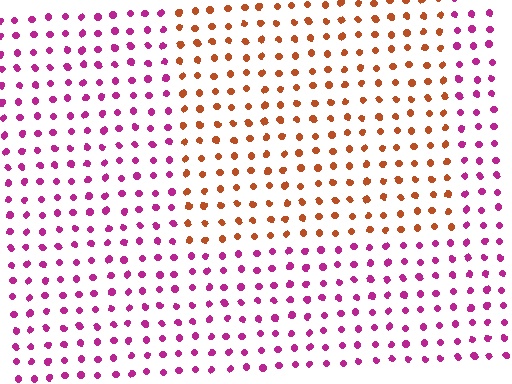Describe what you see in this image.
The image is filled with small magenta elements in a uniform arrangement. A rectangle-shaped region is visible where the elements are tinted to a slightly different hue, forming a subtle color boundary.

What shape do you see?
I see a rectangle.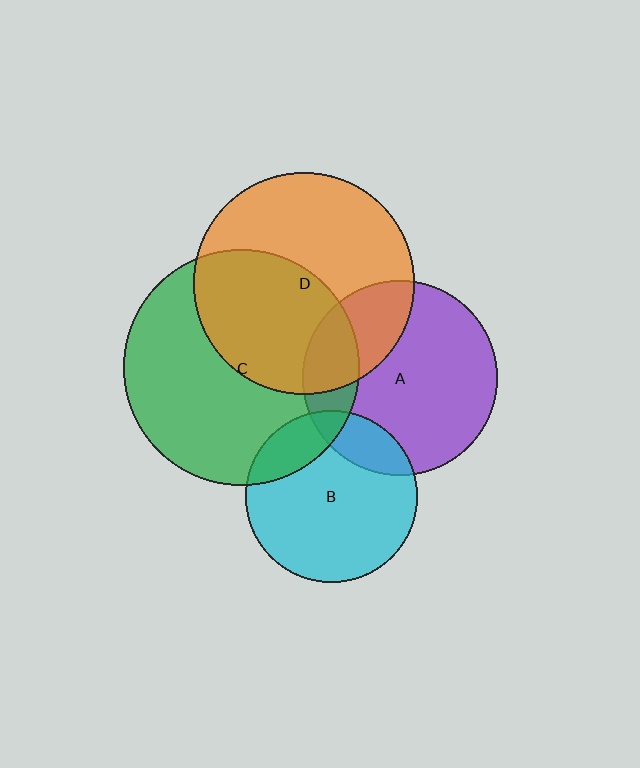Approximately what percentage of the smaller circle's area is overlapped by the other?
Approximately 25%.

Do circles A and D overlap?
Yes.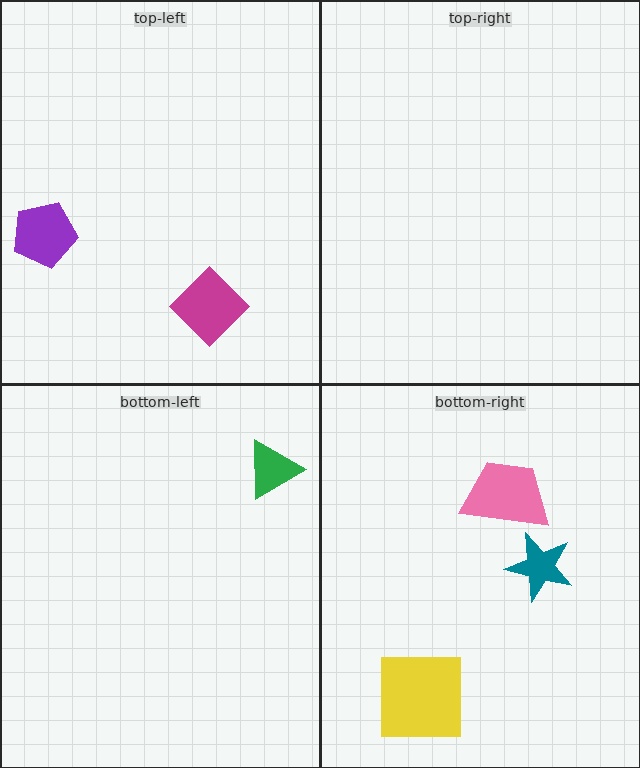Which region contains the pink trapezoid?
The bottom-right region.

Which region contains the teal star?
The bottom-right region.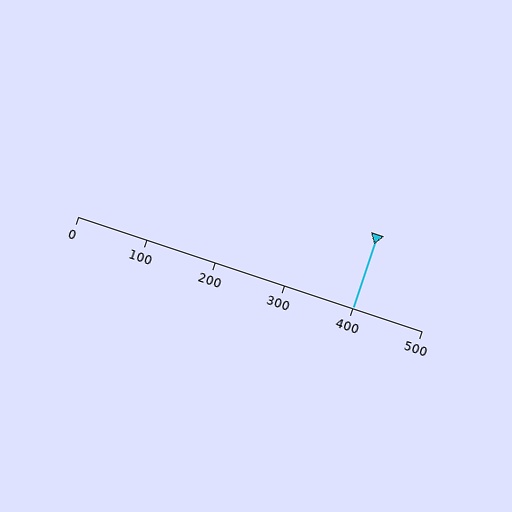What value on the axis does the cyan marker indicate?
The marker indicates approximately 400.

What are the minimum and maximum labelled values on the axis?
The axis runs from 0 to 500.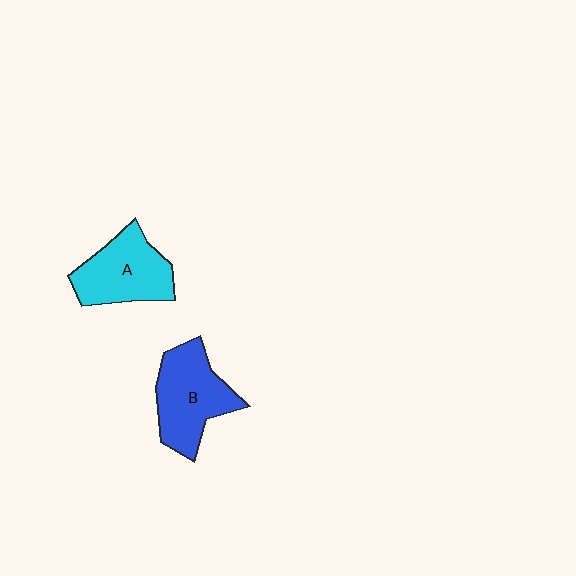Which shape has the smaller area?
Shape A (cyan).